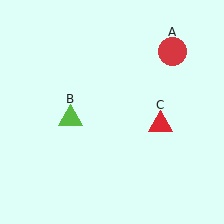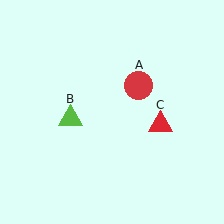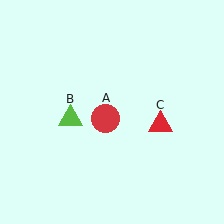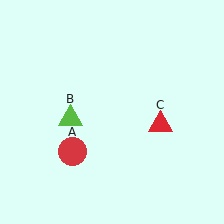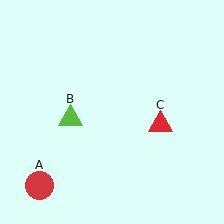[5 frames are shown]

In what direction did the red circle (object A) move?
The red circle (object A) moved down and to the left.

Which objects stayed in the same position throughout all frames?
Lime triangle (object B) and red triangle (object C) remained stationary.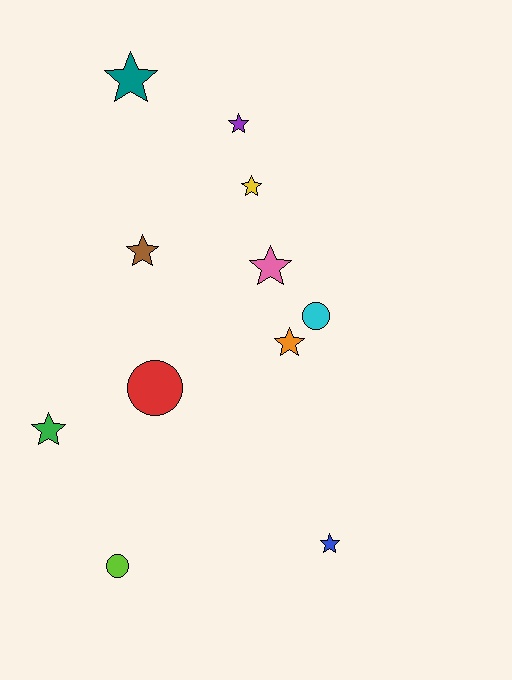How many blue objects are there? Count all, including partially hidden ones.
There is 1 blue object.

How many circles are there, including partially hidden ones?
There are 3 circles.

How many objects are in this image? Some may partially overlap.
There are 11 objects.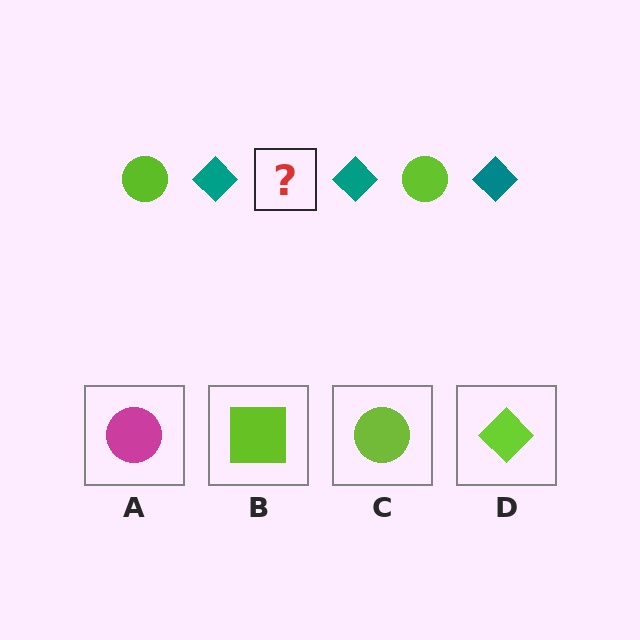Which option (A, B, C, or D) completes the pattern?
C.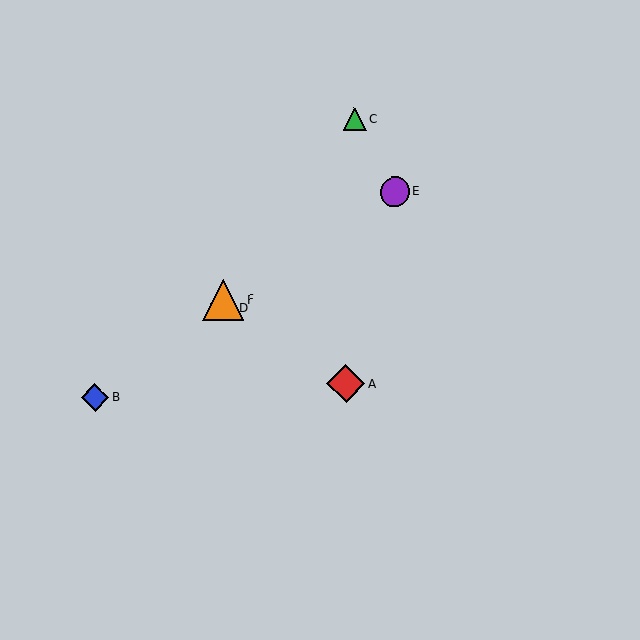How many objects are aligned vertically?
2 objects (D, F) are aligned vertically.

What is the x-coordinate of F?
Object F is at x≈223.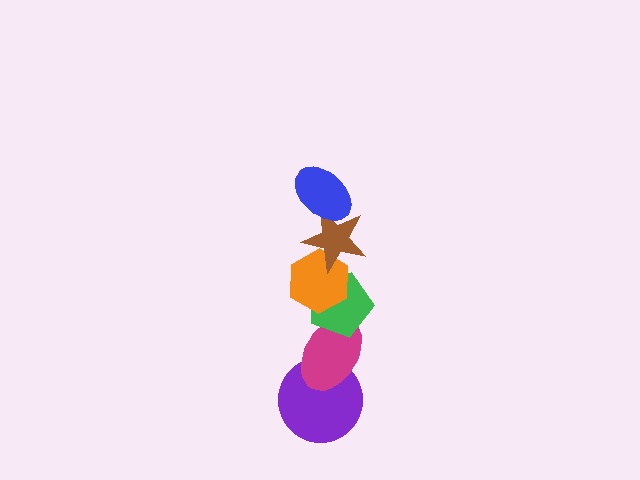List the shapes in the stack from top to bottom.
From top to bottom: the blue ellipse, the brown star, the orange hexagon, the green pentagon, the magenta ellipse, the purple circle.